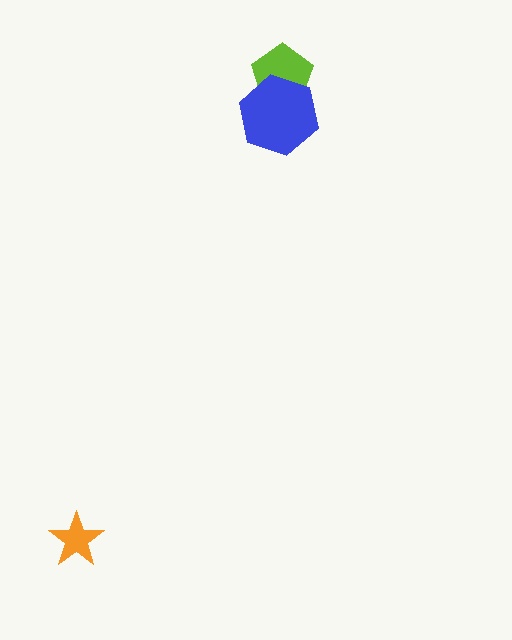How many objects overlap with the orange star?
0 objects overlap with the orange star.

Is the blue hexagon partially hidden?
No, no other shape covers it.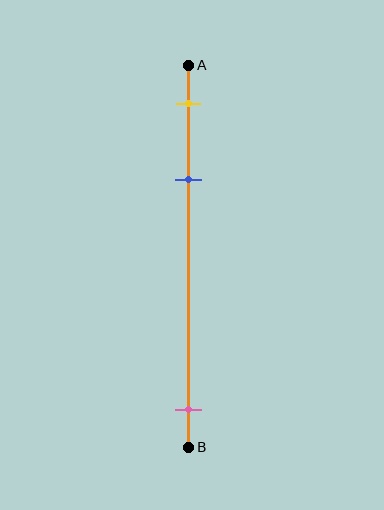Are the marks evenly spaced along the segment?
No, the marks are not evenly spaced.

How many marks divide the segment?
There are 3 marks dividing the segment.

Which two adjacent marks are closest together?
The yellow and blue marks are the closest adjacent pair.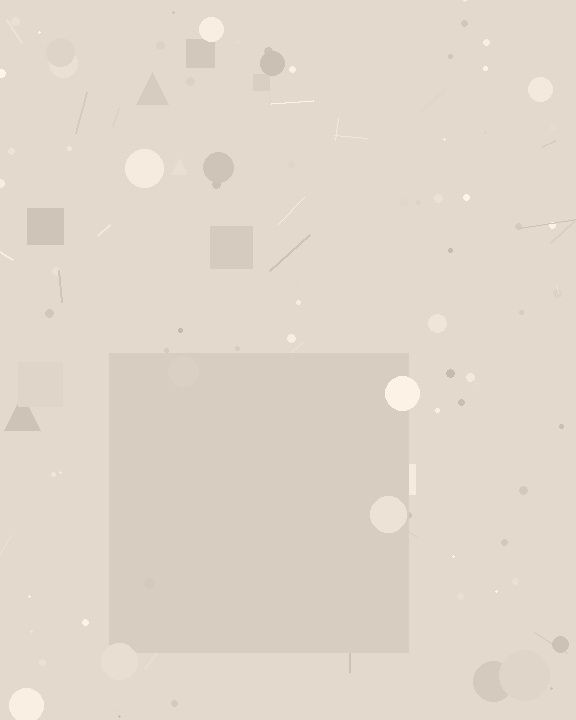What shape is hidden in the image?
A square is hidden in the image.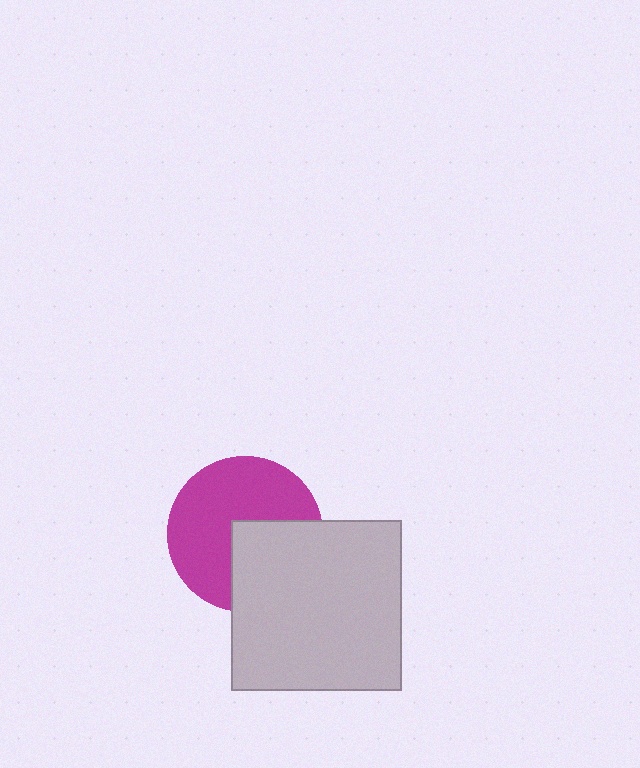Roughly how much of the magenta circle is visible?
About half of it is visible (roughly 63%).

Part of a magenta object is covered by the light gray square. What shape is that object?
It is a circle.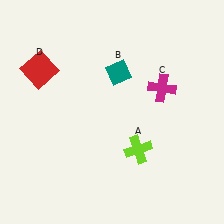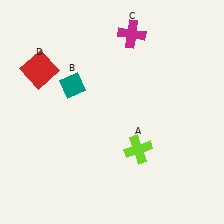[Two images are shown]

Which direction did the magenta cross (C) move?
The magenta cross (C) moved up.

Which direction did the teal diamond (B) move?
The teal diamond (B) moved left.